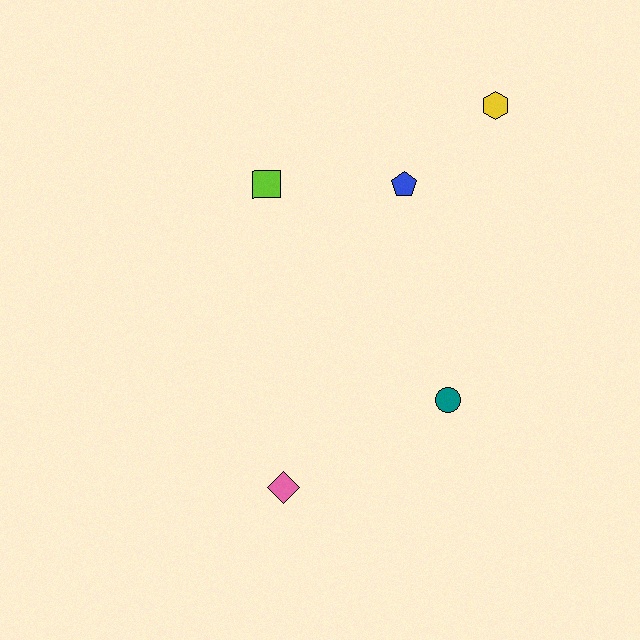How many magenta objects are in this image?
There are no magenta objects.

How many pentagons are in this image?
There is 1 pentagon.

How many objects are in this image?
There are 5 objects.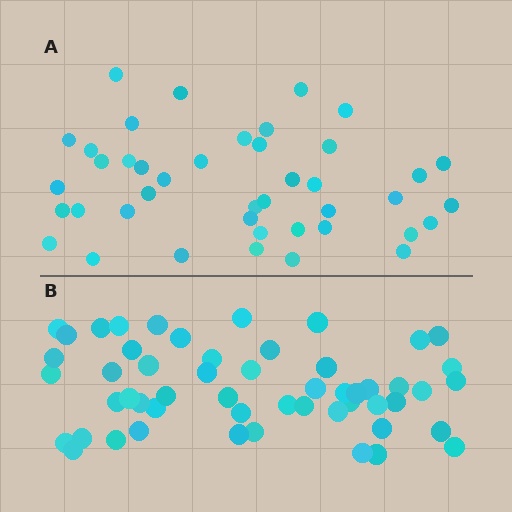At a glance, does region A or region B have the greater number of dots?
Region B (the bottom region) has more dots.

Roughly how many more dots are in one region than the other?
Region B has roughly 12 or so more dots than region A.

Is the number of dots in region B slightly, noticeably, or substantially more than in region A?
Region B has noticeably more, but not dramatically so. The ratio is roughly 1.3 to 1.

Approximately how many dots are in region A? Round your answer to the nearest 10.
About 40 dots. (The exact count is 42, which rounds to 40.)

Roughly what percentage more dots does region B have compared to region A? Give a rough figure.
About 25% more.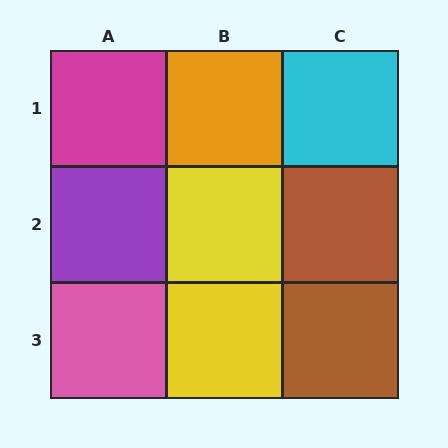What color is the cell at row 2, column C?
Brown.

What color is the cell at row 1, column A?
Magenta.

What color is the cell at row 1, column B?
Orange.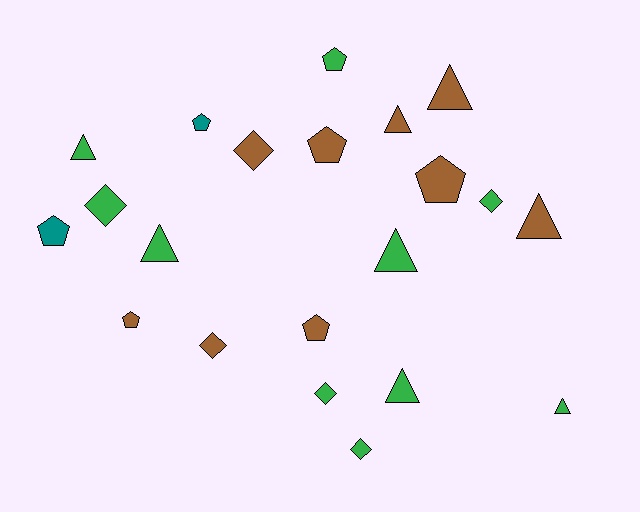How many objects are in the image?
There are 21 objects.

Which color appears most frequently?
Green, with 10 objects.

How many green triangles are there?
There are 5 green triangles.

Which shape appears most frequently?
Triangle, with 8 objects.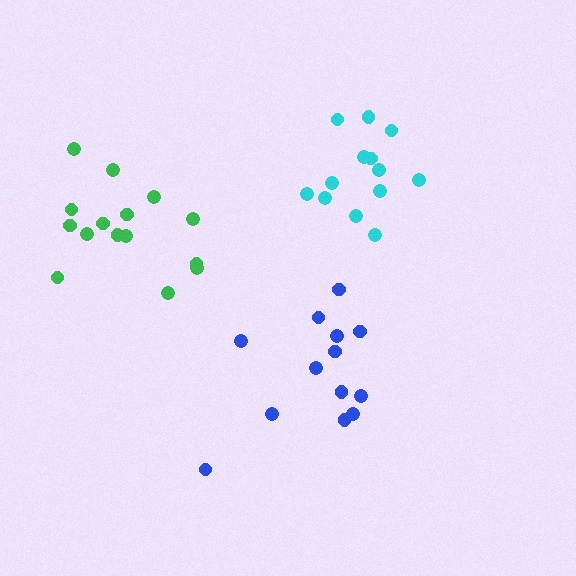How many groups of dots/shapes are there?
There are 3 groups.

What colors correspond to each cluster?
The clusters are colored: cyan, blue, green.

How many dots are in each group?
Group 1: 13 dots, Group 2: 13 dots, Group 3: 15 dots (41 total).